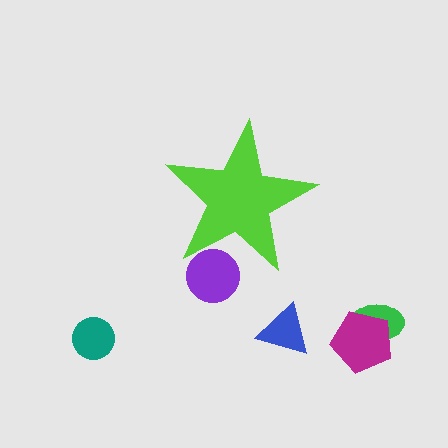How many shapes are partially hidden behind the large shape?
1 shape is partially hidden.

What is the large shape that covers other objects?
A lime star.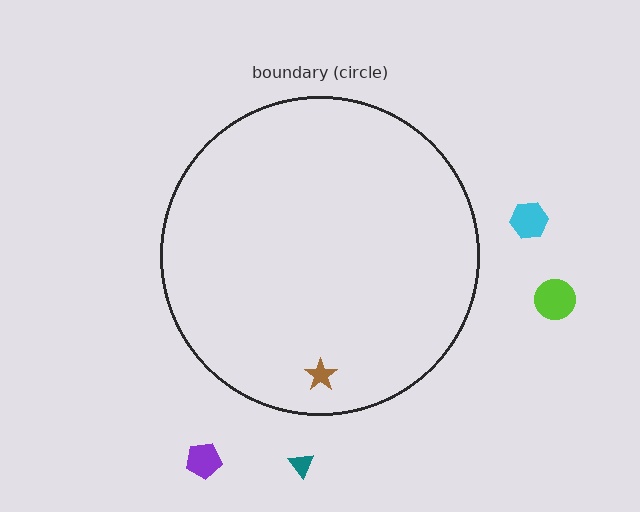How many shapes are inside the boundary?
1 inside, 4 outside.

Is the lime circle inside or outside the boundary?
Outside.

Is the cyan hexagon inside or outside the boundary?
Outside.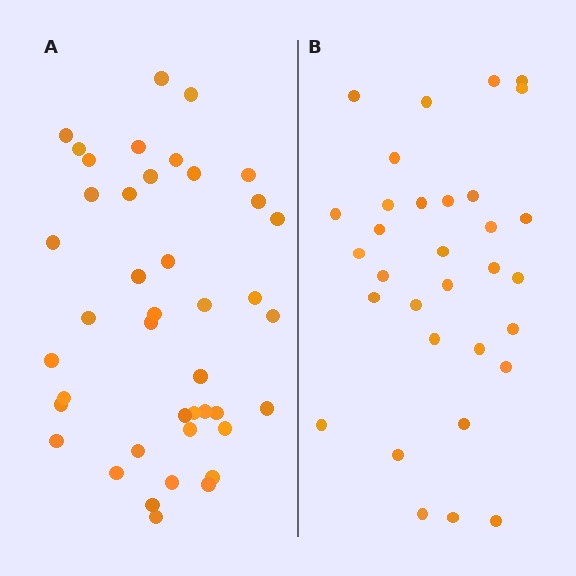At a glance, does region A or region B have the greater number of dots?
Region A (the left region) has more dots.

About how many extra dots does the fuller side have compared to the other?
Region A has roughly 10 or so more dots than region B.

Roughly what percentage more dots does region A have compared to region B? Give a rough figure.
About 30% more.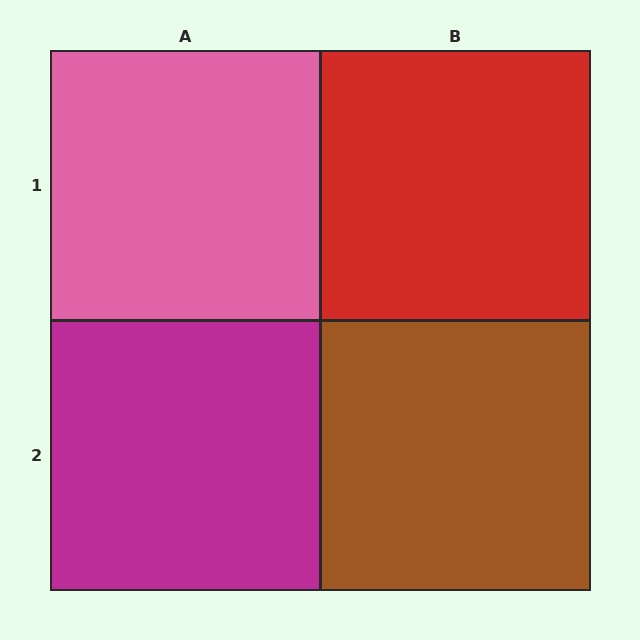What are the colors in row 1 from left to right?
Pink, red.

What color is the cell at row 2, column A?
Magenta.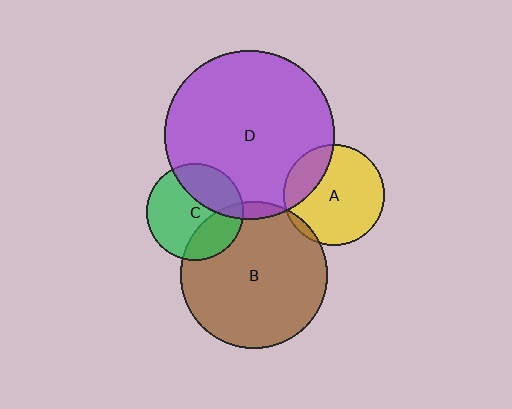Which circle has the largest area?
Circle D (purple).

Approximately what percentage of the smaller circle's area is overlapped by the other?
Approximately 5%.